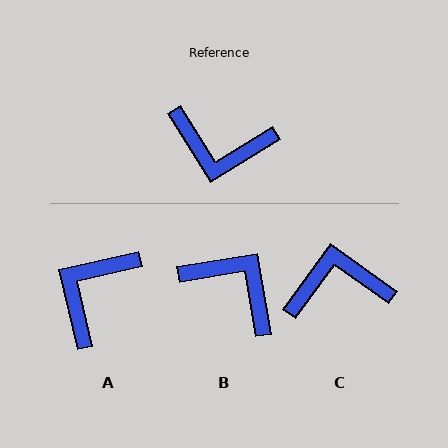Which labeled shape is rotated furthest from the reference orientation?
B, about 158 degrees away.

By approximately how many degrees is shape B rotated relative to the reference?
Approximately 158 degrees counter-clockwise.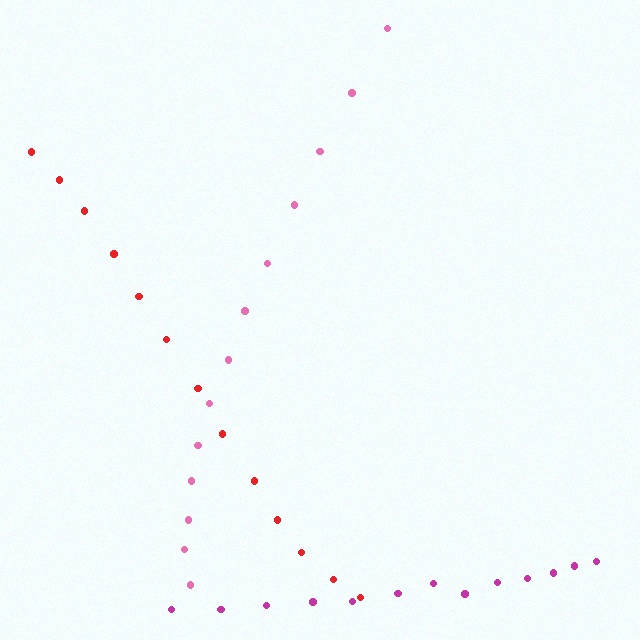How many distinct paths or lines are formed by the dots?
There are 3 distinct paths.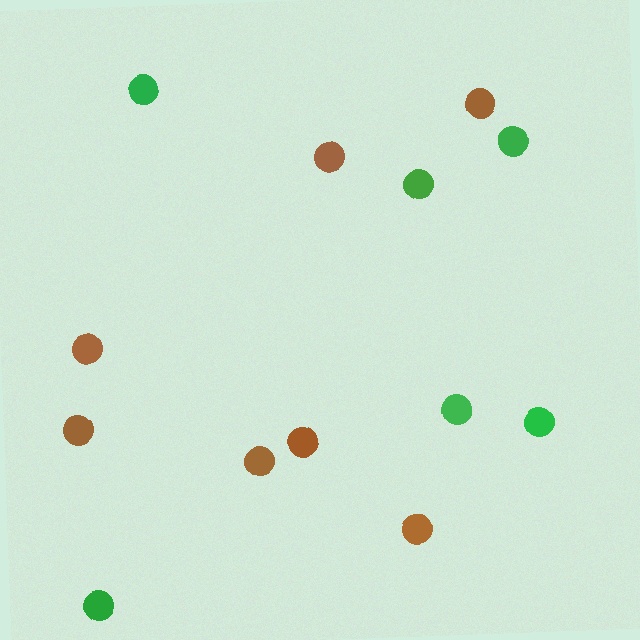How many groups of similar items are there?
There are 2 groups: one group of brown circles (7) and one group of green circles (6).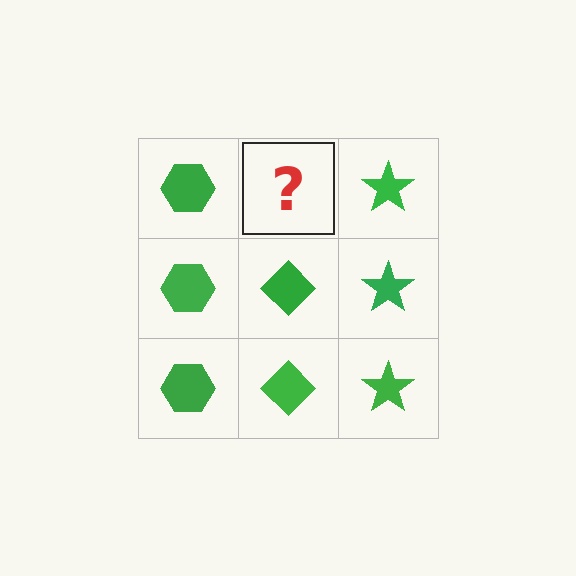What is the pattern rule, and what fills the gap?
The rule is that each column has a consistent shape. The gap should be filled with a green diamond.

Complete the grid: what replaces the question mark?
The question mark should be replaced with a green diamond.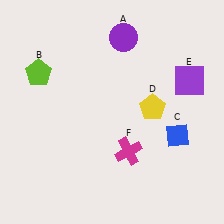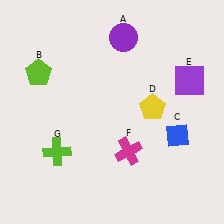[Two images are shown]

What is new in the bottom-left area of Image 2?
A lime cross (G) was added in the bottom-left area of Image 2.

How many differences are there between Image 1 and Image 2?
There is 1 difference between the two images.